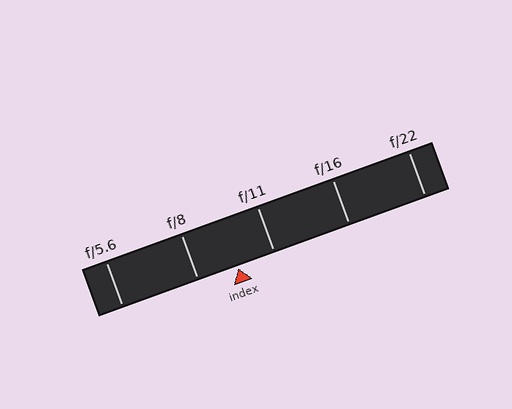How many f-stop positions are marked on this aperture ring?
There are 5 f-stop positions marked.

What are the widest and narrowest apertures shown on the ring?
The widest aperture shown is f/5.6 and the narrowest is f/22.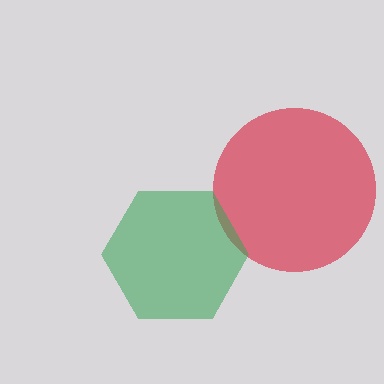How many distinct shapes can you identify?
There are 2 distinct shapes: a red circle, a green hexagon.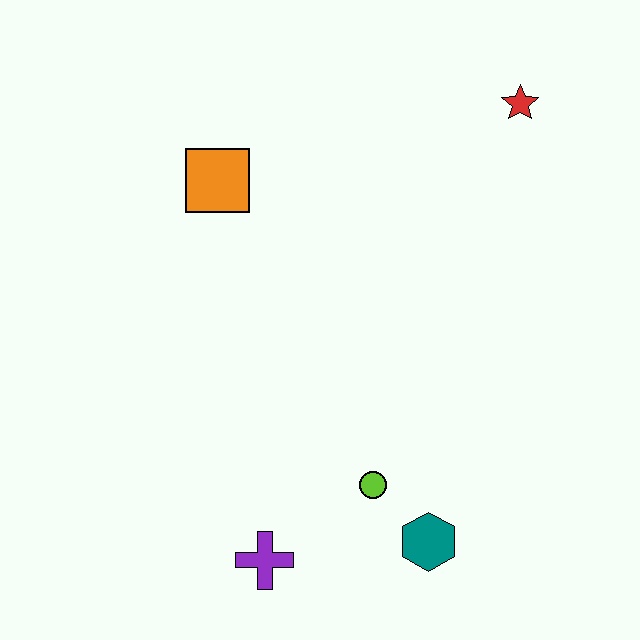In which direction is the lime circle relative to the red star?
The lime circle is below the red star.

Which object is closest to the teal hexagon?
The lime circle is closest to the teal hexagon.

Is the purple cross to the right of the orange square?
Yes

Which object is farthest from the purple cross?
The red star is farthest from the purple cross.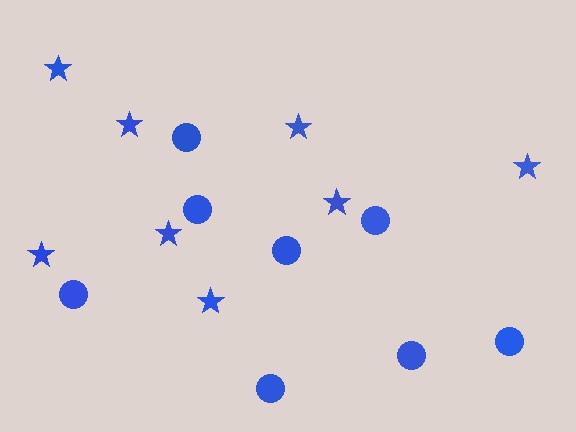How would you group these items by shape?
There are 2 groups: one group of stars (8) and one group of circles (8).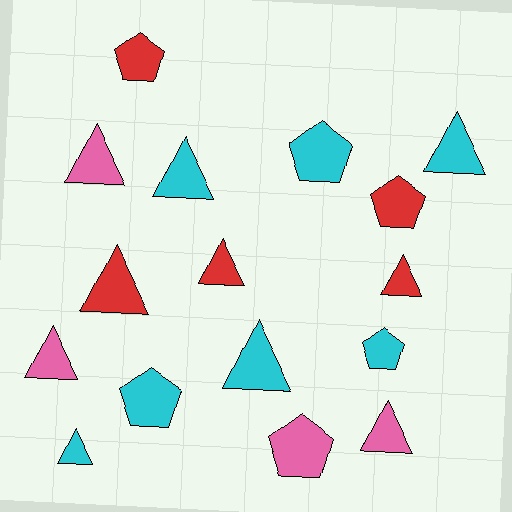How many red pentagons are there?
There are 2 red pentagons.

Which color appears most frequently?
Cyan, with 7 objects.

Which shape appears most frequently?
Triangle, with 10 objects.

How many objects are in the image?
There are 16 objects.